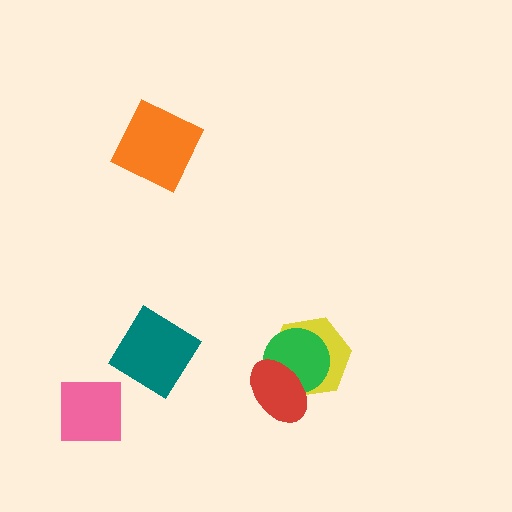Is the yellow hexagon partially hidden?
Yes, it is partially covered by another shape.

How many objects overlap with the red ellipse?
2 objects overlap with the red ellipse.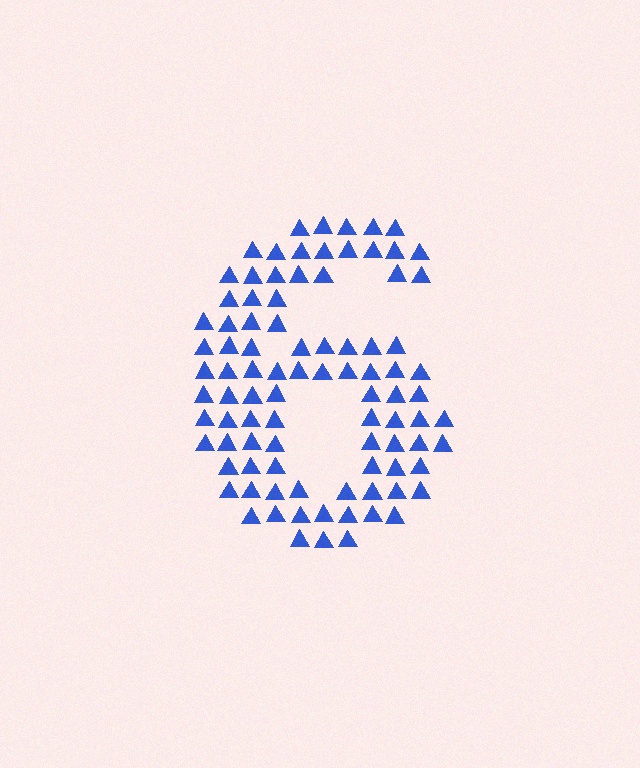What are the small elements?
The small elements are triangles.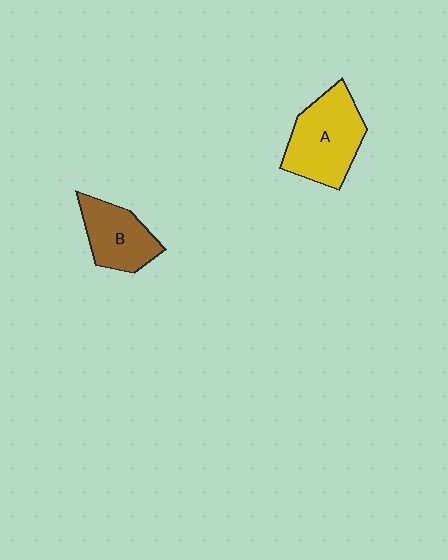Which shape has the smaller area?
Shape B (brown).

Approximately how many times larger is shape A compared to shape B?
Approximately 1.4 times.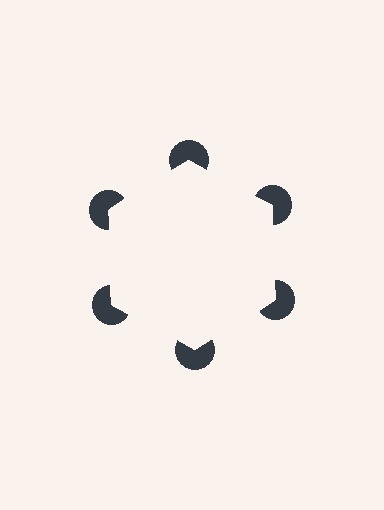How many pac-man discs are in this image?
There are 6 — one at each vertex of the illusory hexagon.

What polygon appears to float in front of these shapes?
An illusory hexagon — its edges are inferred from the aligned wedge cuts in the pac-man discs, not physically drawn.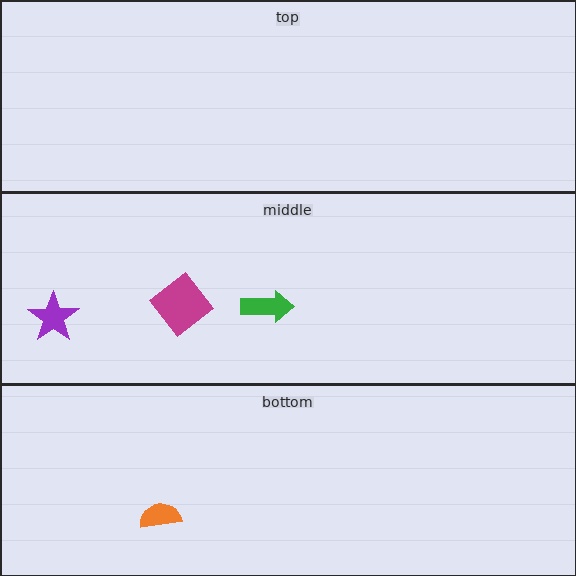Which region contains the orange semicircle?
The bottom region.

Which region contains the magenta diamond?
The middle region.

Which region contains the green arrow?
The middle region.